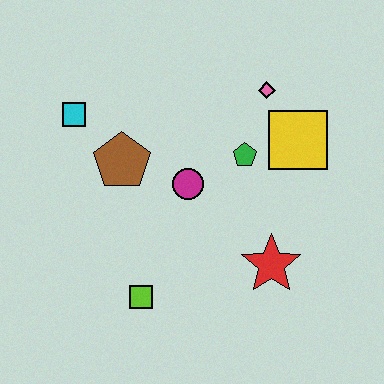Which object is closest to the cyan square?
The brown pentagon is closest to the cyan square.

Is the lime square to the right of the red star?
No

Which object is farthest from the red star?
The cyan square is farthest from the red star.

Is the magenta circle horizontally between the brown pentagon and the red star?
Yes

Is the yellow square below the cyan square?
Yes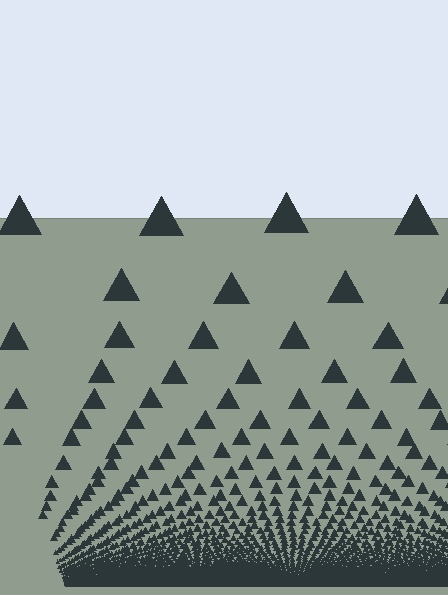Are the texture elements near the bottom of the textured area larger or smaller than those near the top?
Smaller. The gradient is inverted — elements near the bottom are smaller and denser.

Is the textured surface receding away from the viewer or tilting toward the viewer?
The surface appears to tilt toward the viewer. Texture elements get larger and sparser toward the top.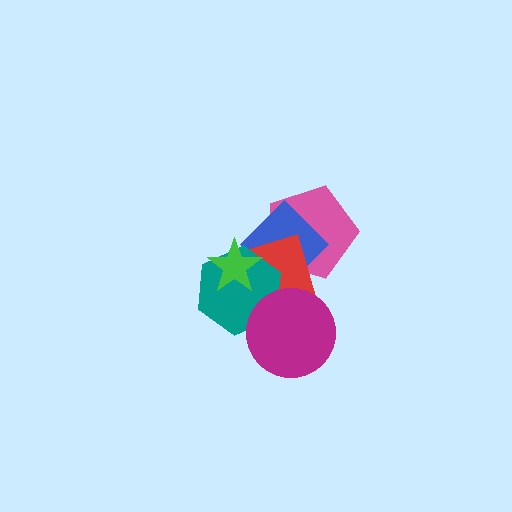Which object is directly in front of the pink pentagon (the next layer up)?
The blue diamond is directly in front of the pink pentagon.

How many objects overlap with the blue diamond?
4 objects overlap with the blue diamond.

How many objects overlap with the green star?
3 objects overlap with the green star.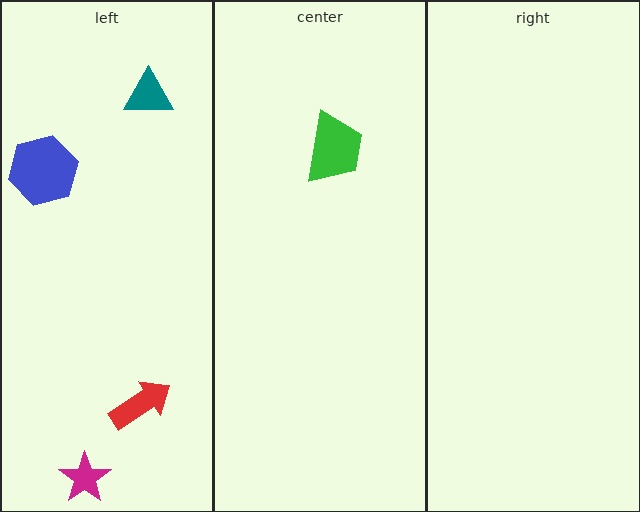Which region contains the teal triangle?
The left region.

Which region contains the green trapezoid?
The center region.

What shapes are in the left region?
The red arrow, the teal triangle, the magenta star, the blue hexagon.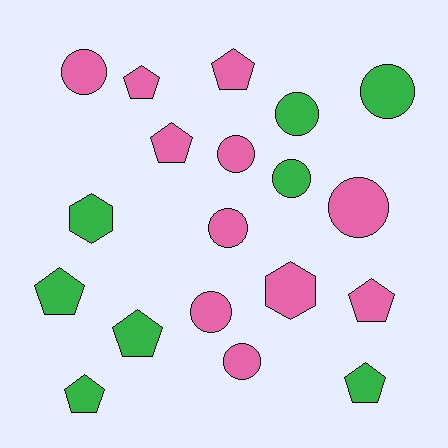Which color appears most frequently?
Pink, with 11 objects.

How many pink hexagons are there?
There is 1 pink hexagon.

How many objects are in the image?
There are 19 objects.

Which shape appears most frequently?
Circle, with 9 objects.